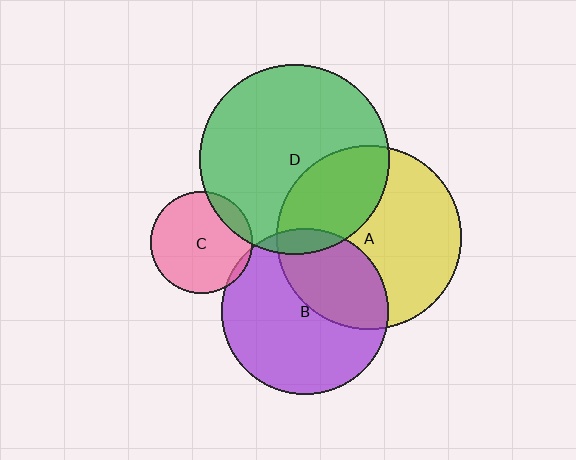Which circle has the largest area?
Circle D (green).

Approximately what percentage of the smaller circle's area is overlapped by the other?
Approximately 5%.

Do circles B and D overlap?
Yes.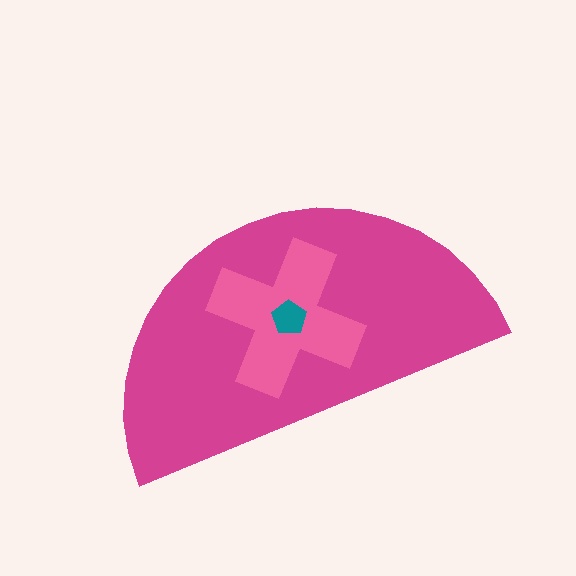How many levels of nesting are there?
3.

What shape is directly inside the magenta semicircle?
The pink cross.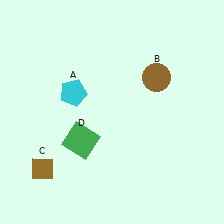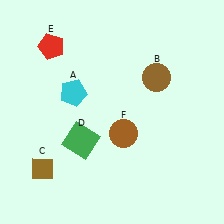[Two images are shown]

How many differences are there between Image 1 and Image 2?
There are 2 differences between the two images.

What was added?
A red pentagon (E), a brown circle (F) were added in Image 2.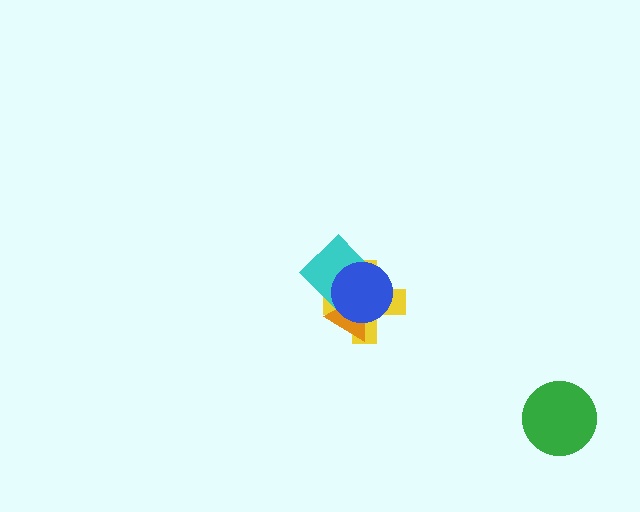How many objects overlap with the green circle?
0 objects overlap with the green circle.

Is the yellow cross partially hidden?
Yes, it is partially covered by another shape.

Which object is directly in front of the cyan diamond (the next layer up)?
The orange triangle is directly in front of the cyan diamond.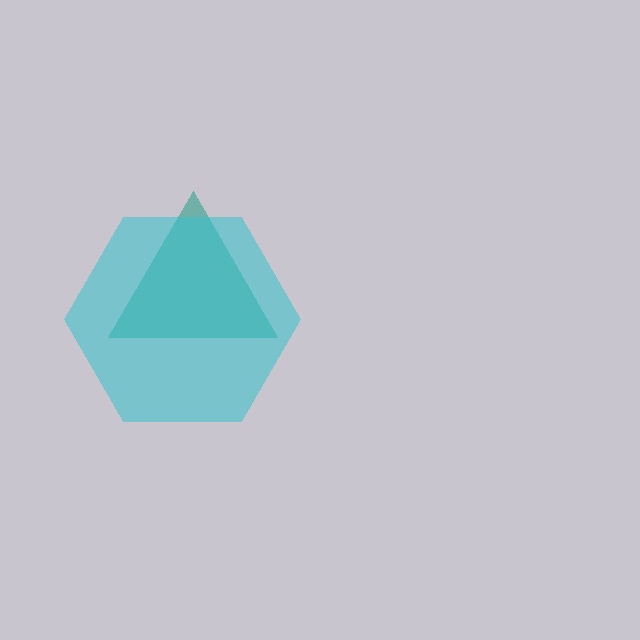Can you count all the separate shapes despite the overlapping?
Yes, there are 2 separate shapes.